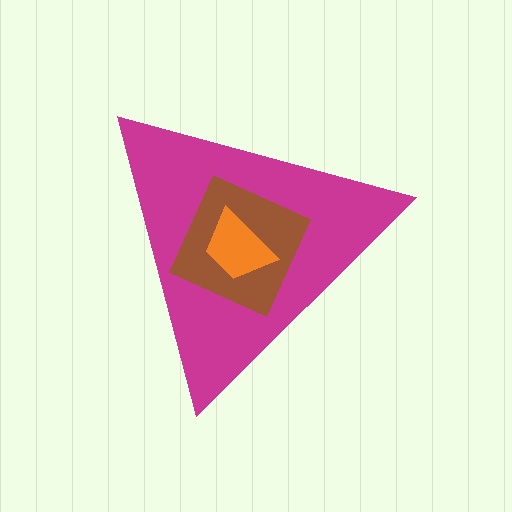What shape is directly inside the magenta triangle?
The brown square.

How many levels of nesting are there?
3.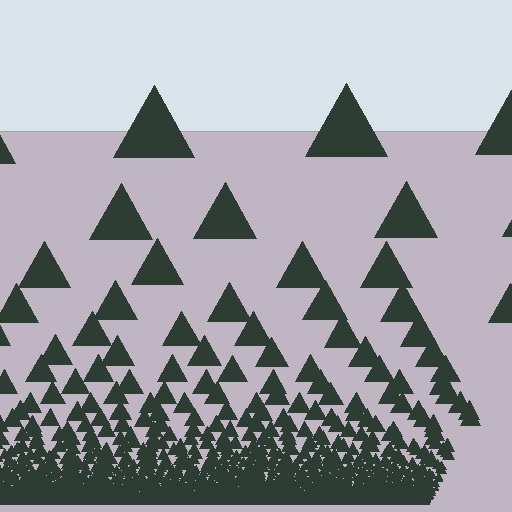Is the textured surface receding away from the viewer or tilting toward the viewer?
The surface appears to tilt toward the viewer. Texture elements get larger and sparser toward the top.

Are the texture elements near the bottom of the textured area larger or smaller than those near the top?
Smaller. The gradient is inverted — elements near the bottom are smaller and denser.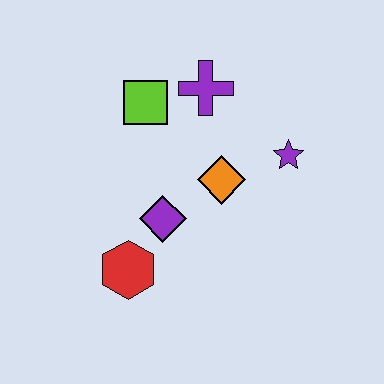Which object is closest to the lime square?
The purple cross is closest to the lime square.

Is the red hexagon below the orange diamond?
Yes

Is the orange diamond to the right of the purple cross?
Yes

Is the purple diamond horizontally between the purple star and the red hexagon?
Yes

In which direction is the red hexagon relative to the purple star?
The red hexagon is to the left of the purple star.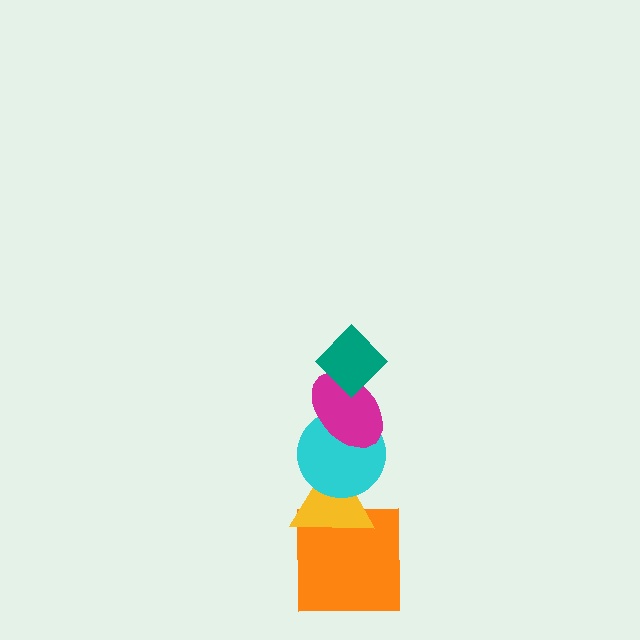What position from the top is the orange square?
The orange square is 5th from the top.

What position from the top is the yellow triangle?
The yellow triangle is 4th from the top.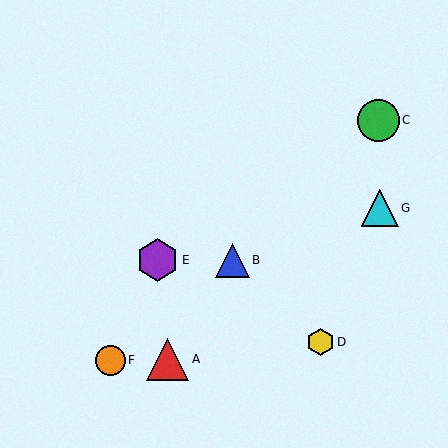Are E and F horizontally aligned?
No, E is at y≈260 and F is at y≈360.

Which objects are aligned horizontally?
Objects B, E are aligned horizontally.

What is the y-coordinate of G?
Object G is at y≈208.